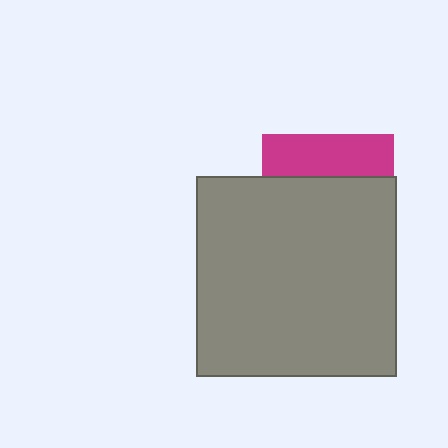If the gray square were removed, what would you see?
You would see the complete magenta square.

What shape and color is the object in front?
The object in front is a gray square.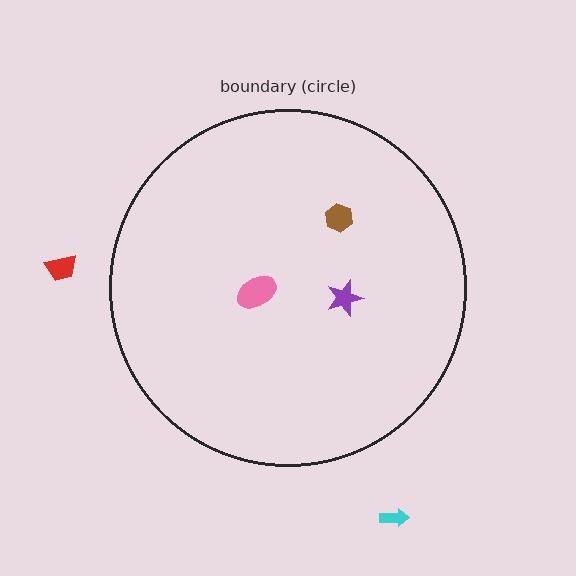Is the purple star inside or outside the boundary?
Inside.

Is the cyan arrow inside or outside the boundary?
Outside.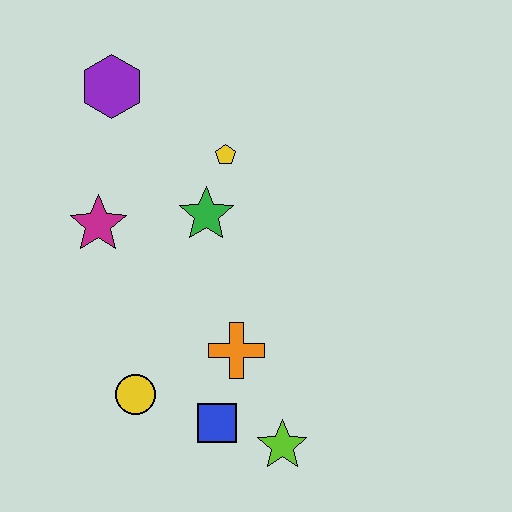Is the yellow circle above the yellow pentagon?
No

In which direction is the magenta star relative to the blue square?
The magenta star is above the blue square.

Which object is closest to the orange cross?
The blue square is closest to the orange cross.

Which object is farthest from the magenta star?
The lime star is farthest from the magenta star.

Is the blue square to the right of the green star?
Yes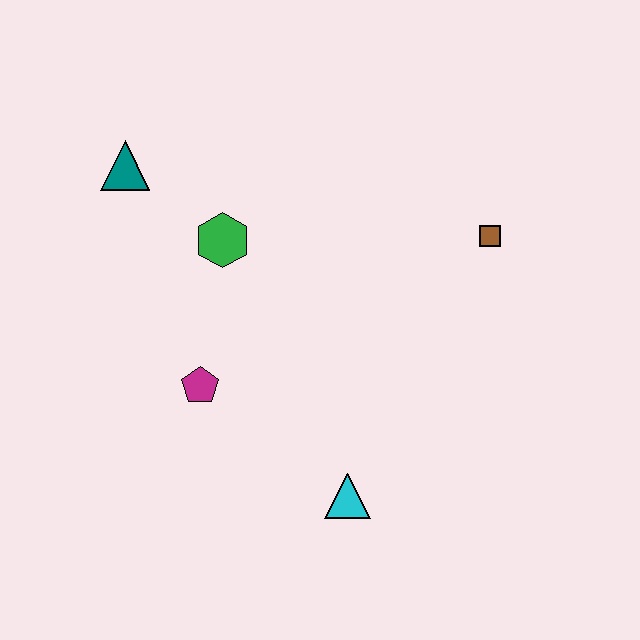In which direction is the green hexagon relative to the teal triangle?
The green hexagon is to the right of the teal triangle.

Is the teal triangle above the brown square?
Yes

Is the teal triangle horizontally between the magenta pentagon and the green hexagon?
No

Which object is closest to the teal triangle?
The green hexagon is closest to the teal triangle.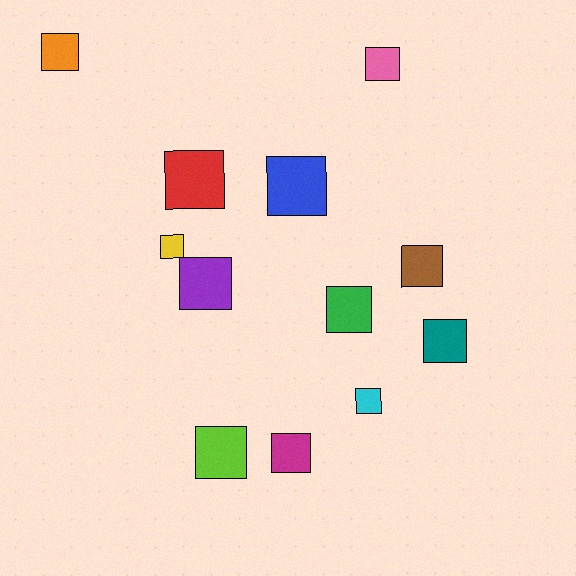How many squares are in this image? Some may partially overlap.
There are 12 squares.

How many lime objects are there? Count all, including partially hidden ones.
There is 1 lime object.